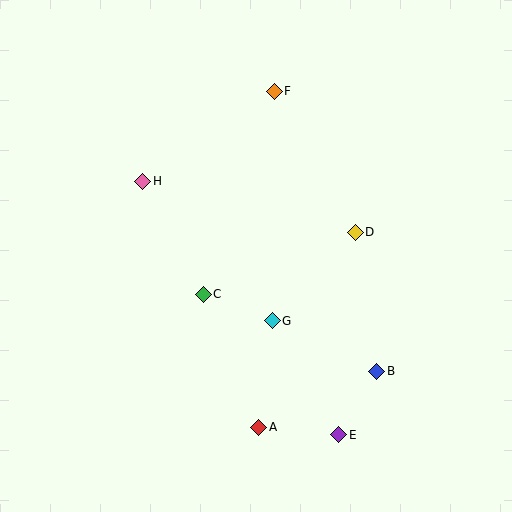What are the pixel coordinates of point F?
Point F is at (274, 91).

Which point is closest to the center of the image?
Point C at (203, 294) is closest to the center.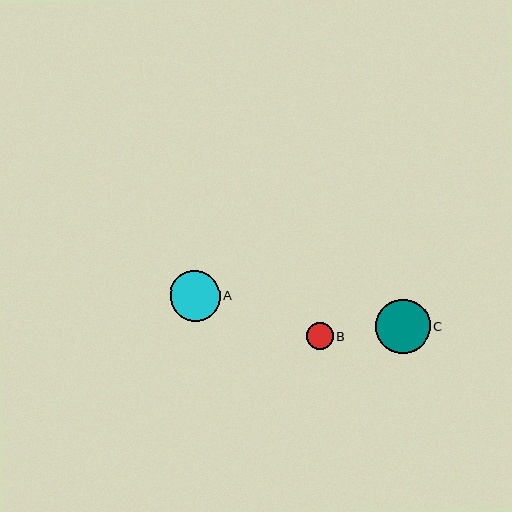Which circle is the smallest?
Circle B is the smallest with a size of approximately 26 pixels.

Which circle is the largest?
Circle C is the largest with a size of approximately 54 pixels.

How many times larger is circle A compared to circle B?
Circle A is approximately 1.9 times the size of circle B.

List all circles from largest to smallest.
From largest to smallest: C, A, B.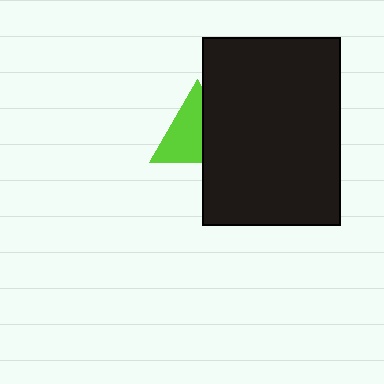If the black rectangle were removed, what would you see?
You would see the complete lime triangle.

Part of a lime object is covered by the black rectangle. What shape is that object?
It is a triangle.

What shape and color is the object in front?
The object in front is a black rectangle.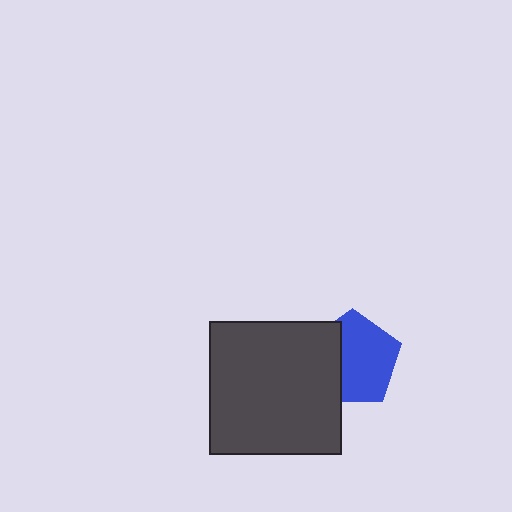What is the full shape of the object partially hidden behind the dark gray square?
The partially hidden object is a blue pentagon.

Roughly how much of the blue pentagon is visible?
Most of it is visible (roughly 66%).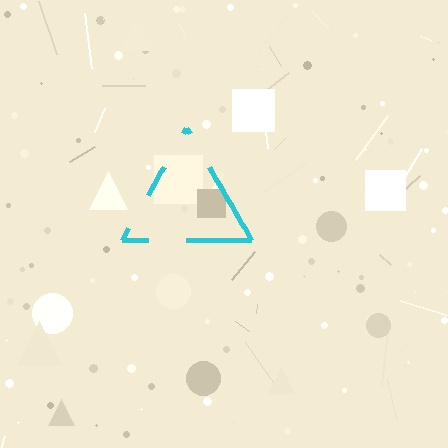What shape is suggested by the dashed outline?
The dashed outline suggests a triangle.